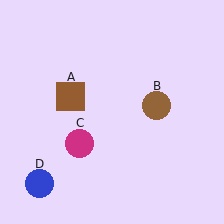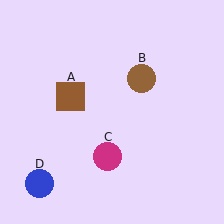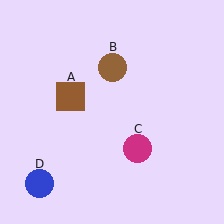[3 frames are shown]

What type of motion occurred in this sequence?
The brown circle (object B), magenta circle (object C) rotated counterclockwise around the center of the scene.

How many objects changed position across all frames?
2 objects changed position: brown circle (object B), magenta circle (object C).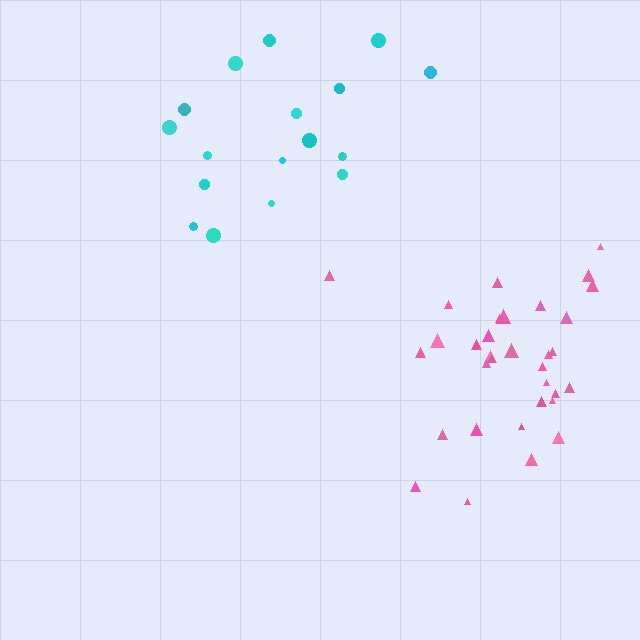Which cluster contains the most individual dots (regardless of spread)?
Pink (34).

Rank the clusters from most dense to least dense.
pink, cyan.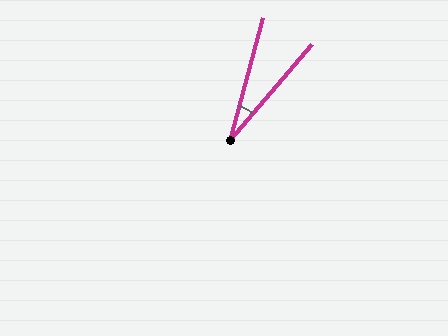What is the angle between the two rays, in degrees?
Approximately 26 degrees.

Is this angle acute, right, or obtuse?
It is acute.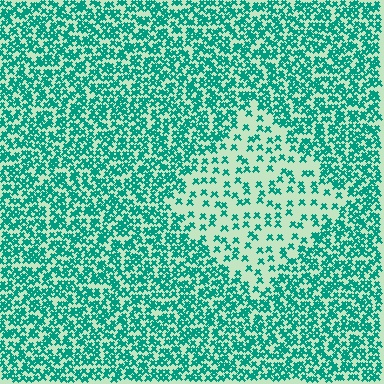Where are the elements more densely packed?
The elements are more densely packed outside the diamond boundary.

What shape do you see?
I see a diamond.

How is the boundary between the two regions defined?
The boundary is defined by a change in element density (approximately 2.6x ratio). All elements are the same color, size, and shape.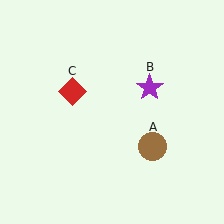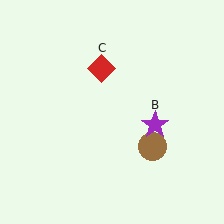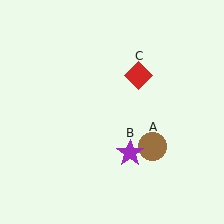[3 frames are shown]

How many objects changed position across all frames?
2 objects changed position: purple star (object B), red diamond (object C).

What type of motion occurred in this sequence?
The purple star (object B), red diamond (object C) rotated clockwise around the center of the scene.